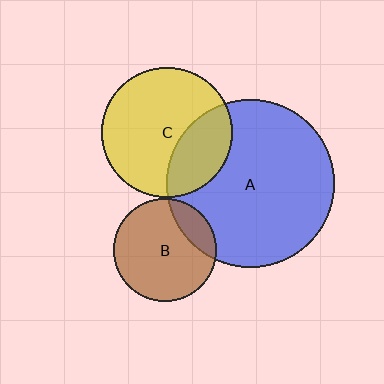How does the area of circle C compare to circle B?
Approximately 1.6 times.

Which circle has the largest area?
Circle A (blue).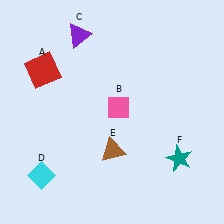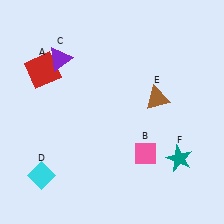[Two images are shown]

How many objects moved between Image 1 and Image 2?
3 objects moved between the two images.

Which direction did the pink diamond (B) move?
The pink diamond (B) moved down.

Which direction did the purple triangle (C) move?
The purple triangle (C) moved down.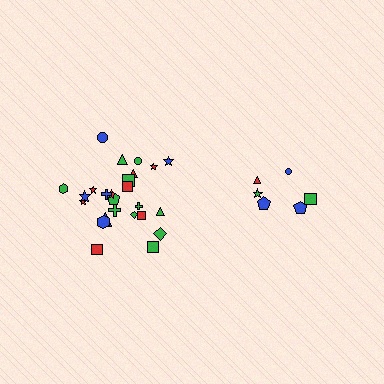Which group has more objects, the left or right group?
The left group.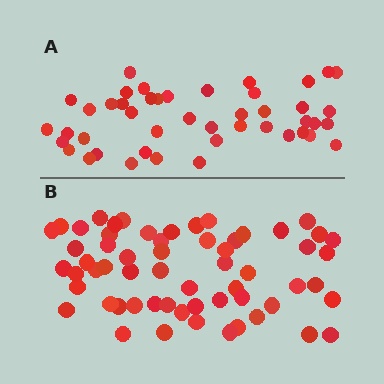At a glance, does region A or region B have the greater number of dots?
Region B (the bottom region) has more dots.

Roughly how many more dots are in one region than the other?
Region B has approximately 15 more dots than region A.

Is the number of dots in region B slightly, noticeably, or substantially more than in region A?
Region B has noticeably more, but not dramatically so. The ratio is roughly 1.3 to 1.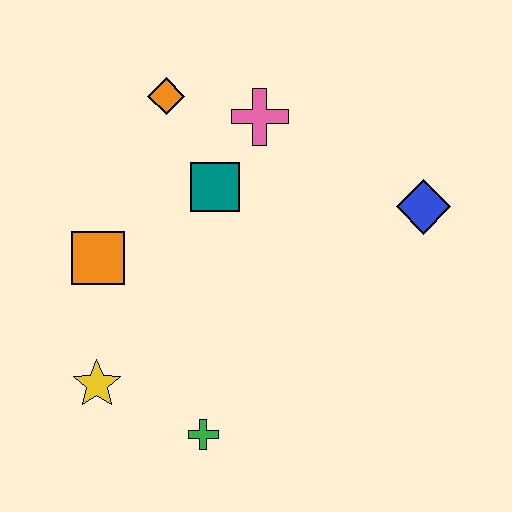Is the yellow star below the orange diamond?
Yes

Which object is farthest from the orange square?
The blue diamond is farthest from the orange square.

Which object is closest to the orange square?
The yellow star is closest to the orange square.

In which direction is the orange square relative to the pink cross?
The orange square is to the left of the pink cross.